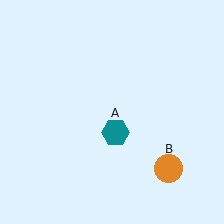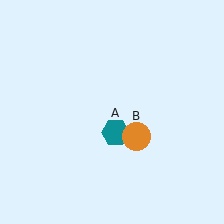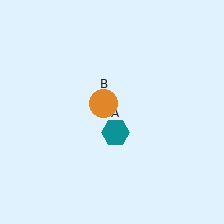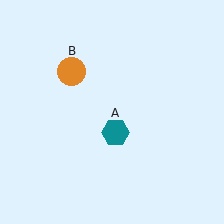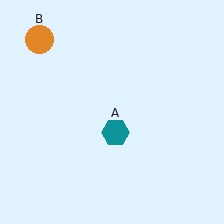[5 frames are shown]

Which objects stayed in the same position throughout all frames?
Teal hexagon (object A) remained stationary.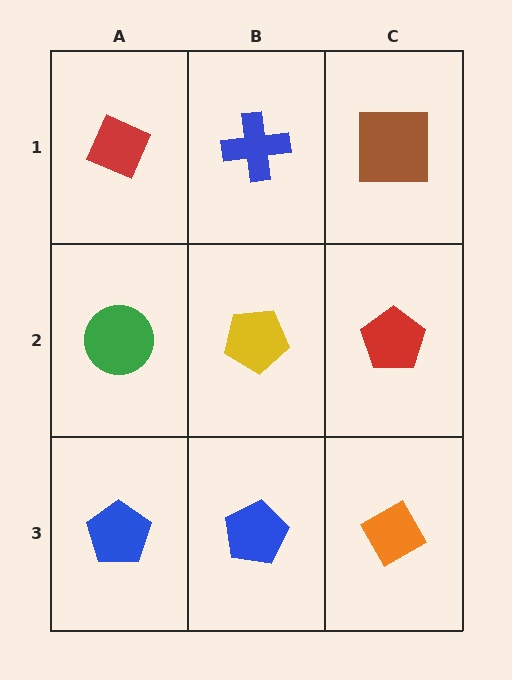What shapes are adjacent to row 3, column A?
A green circle (row 2, column A), a blue pentagon (row 3, column B).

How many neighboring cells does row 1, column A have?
2.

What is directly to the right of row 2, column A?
A yellow pentagon.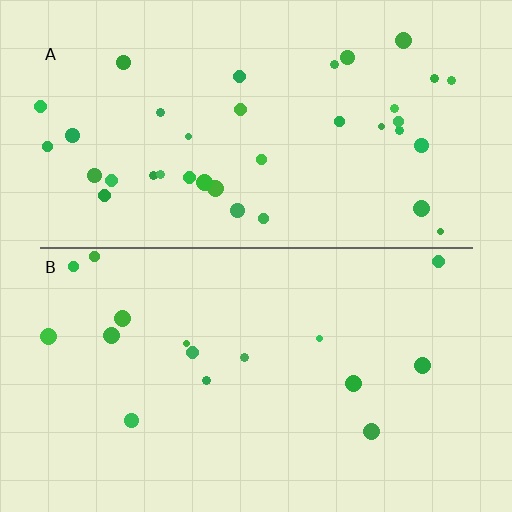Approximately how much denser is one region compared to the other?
Approximately 2.3× — region A over region B.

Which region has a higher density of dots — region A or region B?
A (the top).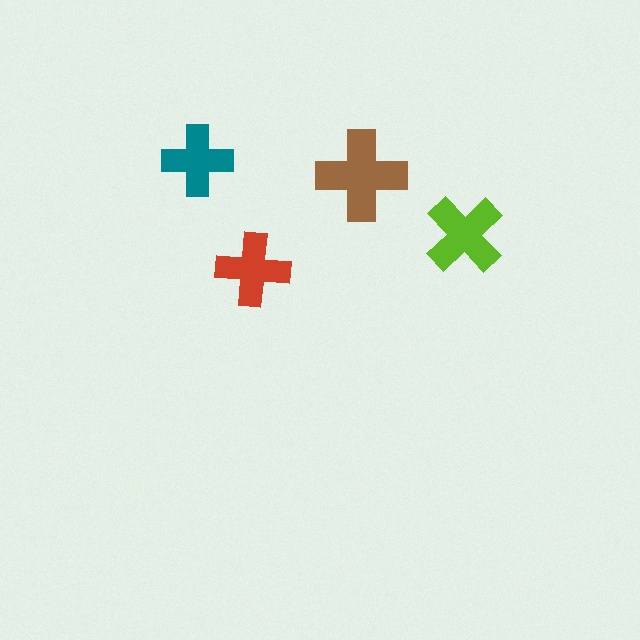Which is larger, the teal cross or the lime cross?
The lime one.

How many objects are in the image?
There are 4 objects in the image.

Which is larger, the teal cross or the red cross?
The red one.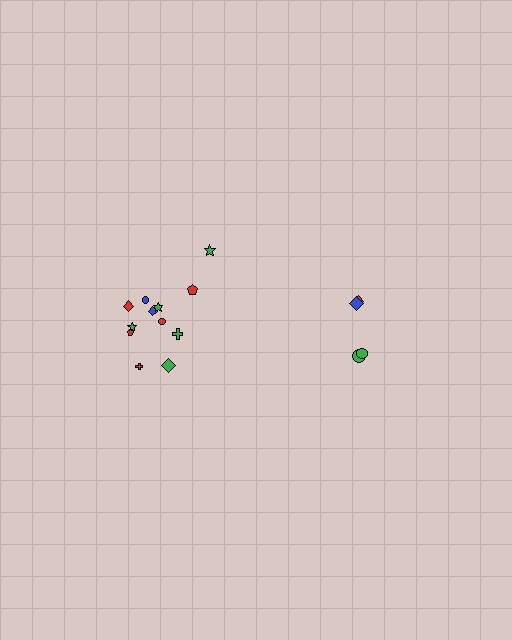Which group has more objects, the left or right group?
The left group.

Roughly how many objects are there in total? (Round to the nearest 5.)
Roughly 15 objects in total.